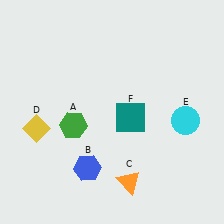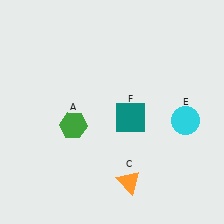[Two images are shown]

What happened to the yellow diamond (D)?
The yellow diamond (D) was removed in Image 2. It was in the bottom-left area of Image 1.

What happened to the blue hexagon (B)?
The blue hexagon (B) was removed in Image 2. It was in the bottom-left area of Image 1.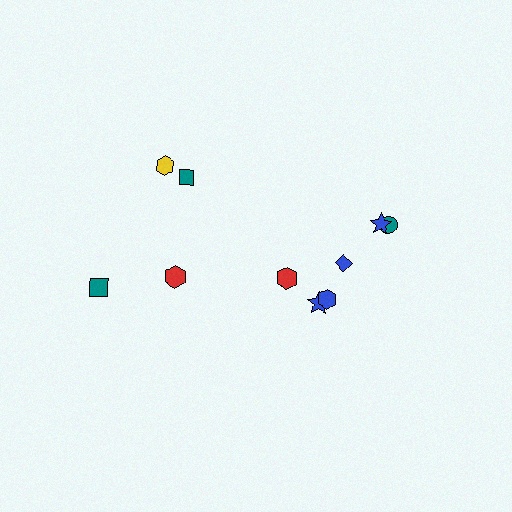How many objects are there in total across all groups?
There are 10 objects.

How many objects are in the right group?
There are 6 objects.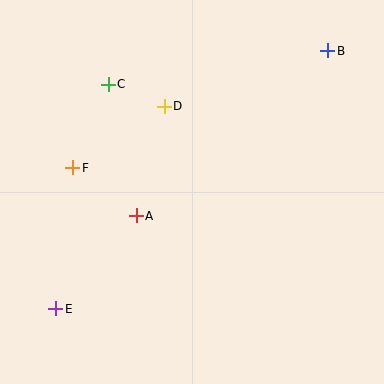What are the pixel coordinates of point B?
Point B is at (328, 51).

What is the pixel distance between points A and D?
The distance between A and D is 113 pixels.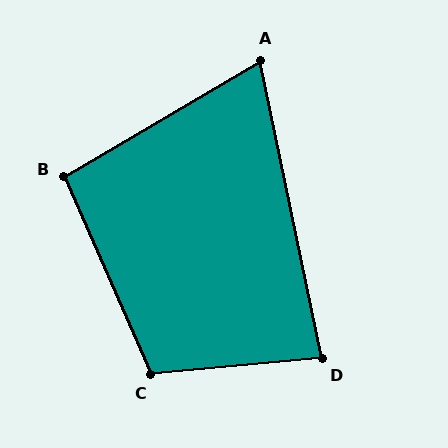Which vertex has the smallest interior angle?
A, at approximately 71 degrees.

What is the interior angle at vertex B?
Approximately 97 degrees (obtuse).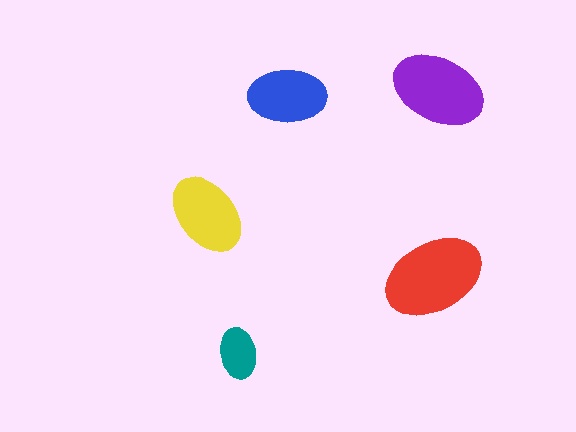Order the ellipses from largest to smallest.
the red one, the purple one, the yellow one, the blue one, the teal one.